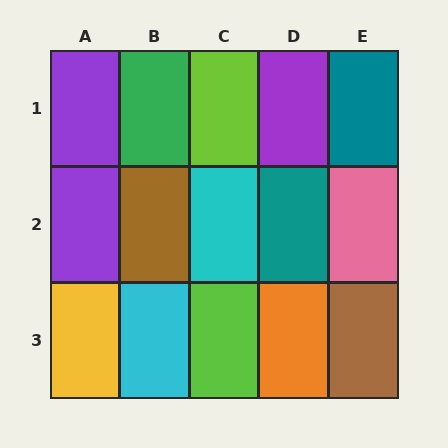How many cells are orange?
1 cell is orange.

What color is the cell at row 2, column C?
Cyan.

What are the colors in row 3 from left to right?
Yellow, cyan, lime, orange, brown.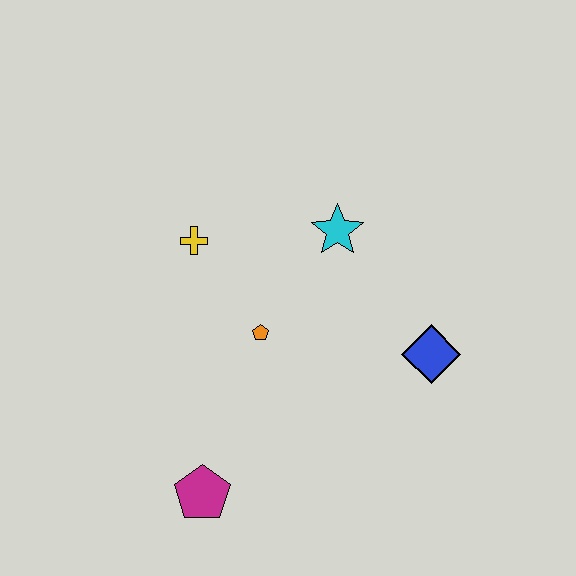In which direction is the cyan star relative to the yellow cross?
The cyan star is to the right of the yellow cross.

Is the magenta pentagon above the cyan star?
No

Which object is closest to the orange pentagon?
The yellow cross is closest to the orange pentagon.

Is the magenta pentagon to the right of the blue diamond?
No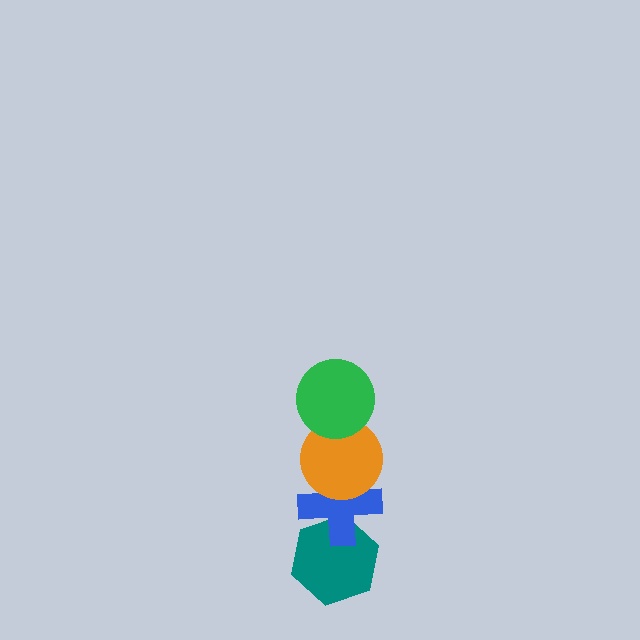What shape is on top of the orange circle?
The green circle is on top of the orange circle.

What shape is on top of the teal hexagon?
The blue cross is on top of the teal hexagon.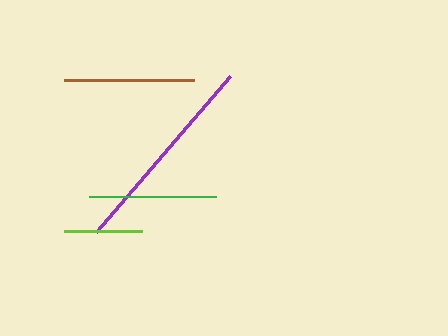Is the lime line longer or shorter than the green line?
The green line is longer than the lime line.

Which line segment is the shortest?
The lime line is the shortest at approximately 77 pixels.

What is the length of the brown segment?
The brown segment is approximately 130 pixels long.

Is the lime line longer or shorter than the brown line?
The brown line is longer than the lime line.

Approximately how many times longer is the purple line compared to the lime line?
The purple line is approximately 2.7 times the length of the lime line.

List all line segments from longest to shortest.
From longest to shortest: purple, brown, green, lime.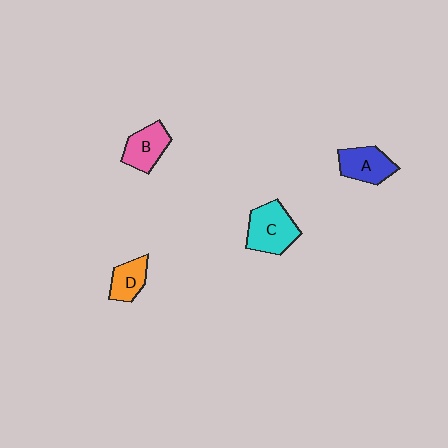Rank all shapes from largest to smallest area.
From largest to smallest: C (cyan), A (blue), B (pink), D (orange).